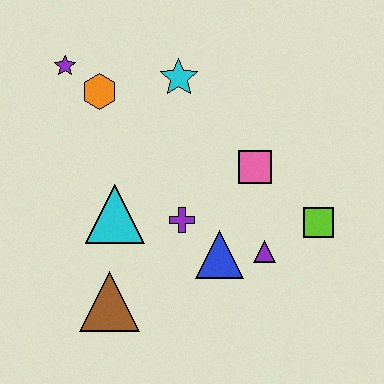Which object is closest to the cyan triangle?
The purple cross is closest to the cyan triangle.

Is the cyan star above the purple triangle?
Yes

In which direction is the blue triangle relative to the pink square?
The blue triangle is below the pink square.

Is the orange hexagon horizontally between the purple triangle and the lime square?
No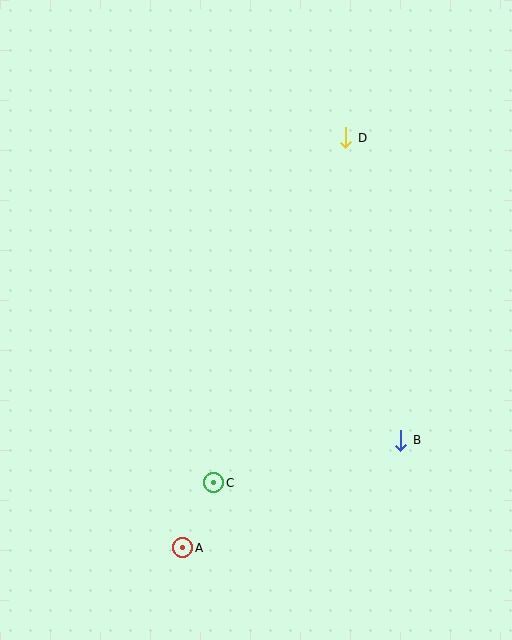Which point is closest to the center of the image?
Point C at (214, 483) is closest to the center.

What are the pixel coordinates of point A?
Point A is at (183, 548).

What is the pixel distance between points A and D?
The distance between A and D is 441 pixels.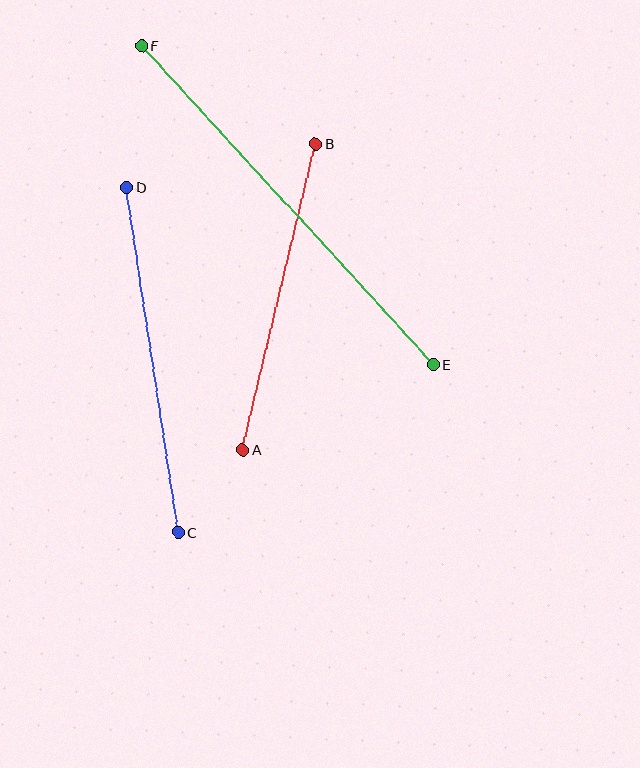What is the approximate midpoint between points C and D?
The midpoint is at approximately (152, 360) pixels.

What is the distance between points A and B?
The distance is approximately 314 pixels.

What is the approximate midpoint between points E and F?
The midpoint is at approximately (287, 205) pixels.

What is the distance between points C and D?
The distance is approximately 349 pixels.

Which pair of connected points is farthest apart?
Points E and F are farthest apart.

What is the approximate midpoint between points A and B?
The midpoint is at approximately (279, 297) pixels.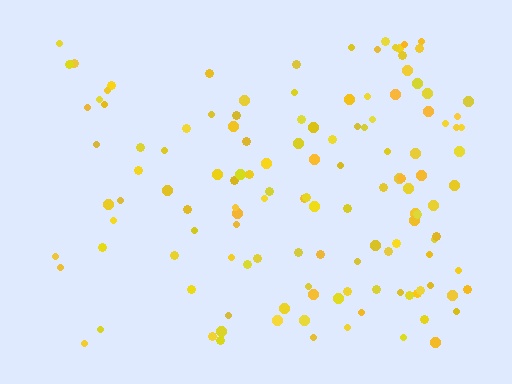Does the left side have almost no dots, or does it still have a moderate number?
Still a moderate number, just noticeably fewer than the right.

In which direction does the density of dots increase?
From left to right, with the right side densest.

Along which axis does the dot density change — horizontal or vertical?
Horizontal.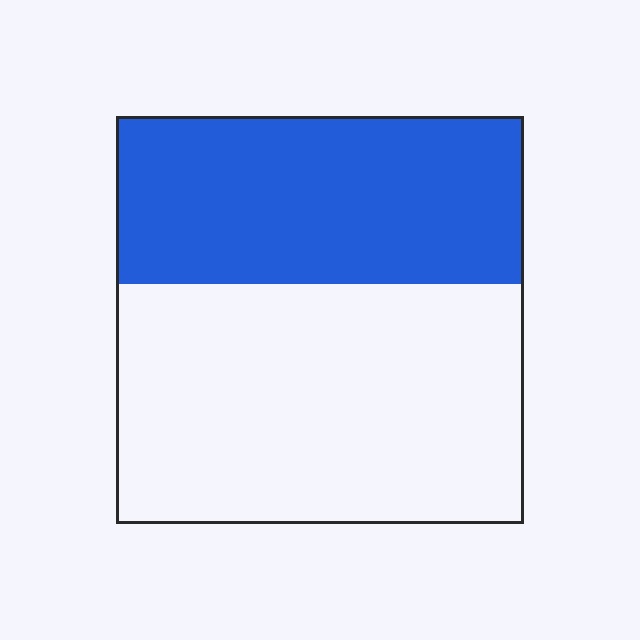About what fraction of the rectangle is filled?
About two fifths (2/5).